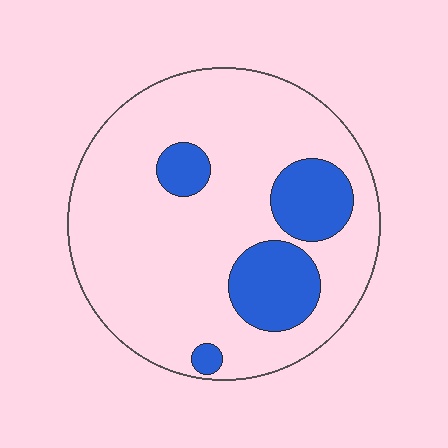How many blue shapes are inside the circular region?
4.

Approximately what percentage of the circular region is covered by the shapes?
Approximately 20%.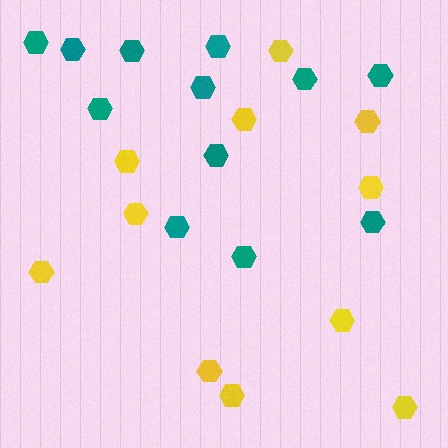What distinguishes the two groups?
There are 2 groups: one group of teal hexagons (12) and one group of yellow hexagons (11).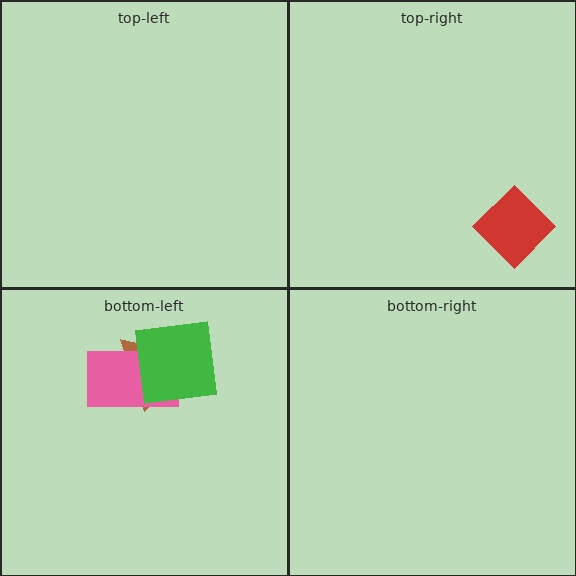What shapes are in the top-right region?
The red diamond.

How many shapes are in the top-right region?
1.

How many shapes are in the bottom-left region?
3.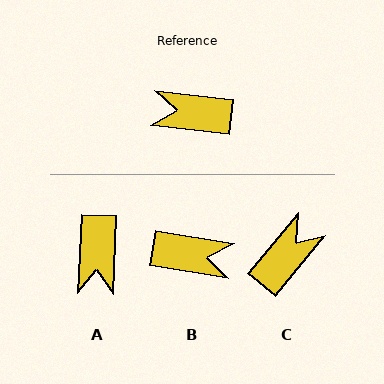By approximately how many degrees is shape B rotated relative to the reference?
Approximately 177 degrees counter-clockwise.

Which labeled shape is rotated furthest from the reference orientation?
B, about 177 degrees away.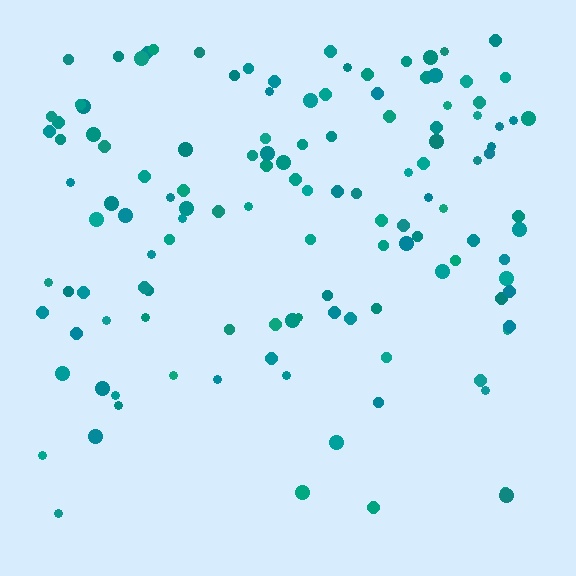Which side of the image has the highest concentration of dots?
The top.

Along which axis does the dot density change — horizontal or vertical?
Vertical.